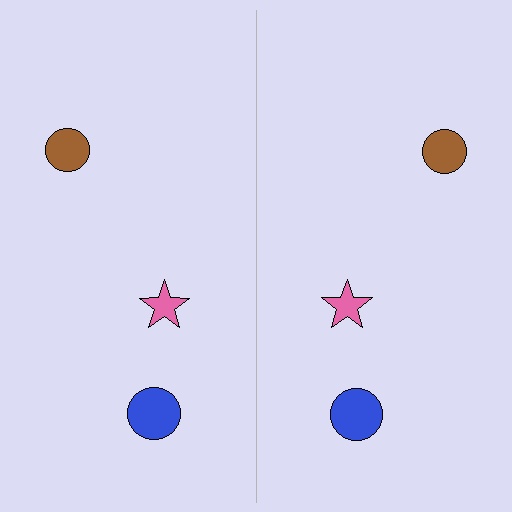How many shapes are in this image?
There are 6 shapes in this image.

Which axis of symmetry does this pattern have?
The pattern has a vertical axis of symmetry running through the center of the image.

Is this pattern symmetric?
Yes, this pattern has bilateral (reflection) symmetry.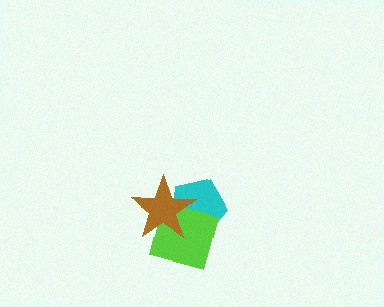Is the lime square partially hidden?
Yes, it is partially covered by another shape.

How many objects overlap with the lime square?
2 objects overlap with the lime square.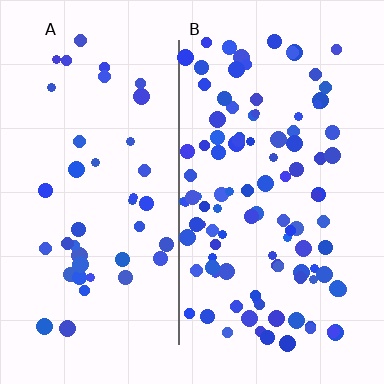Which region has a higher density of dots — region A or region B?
B (the right).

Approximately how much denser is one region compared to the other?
Approximately 2.5× — region B over region A.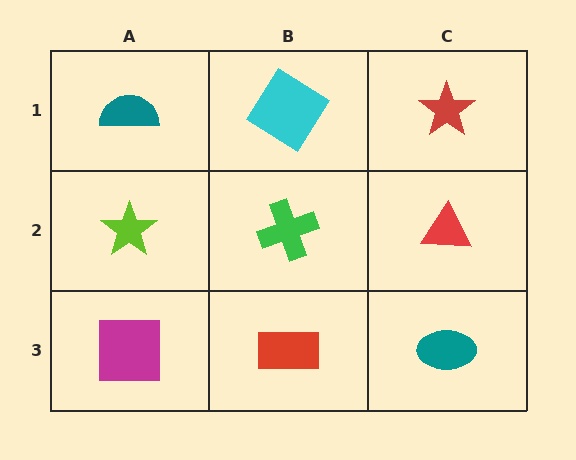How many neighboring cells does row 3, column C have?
2.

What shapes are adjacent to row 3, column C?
A red triangle (row 2, column C), a red rectangle (row 3, column B).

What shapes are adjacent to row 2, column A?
A teal semicircle (row 1, column A), a magenta square (row 3, column A), a green cross (row 2, column B).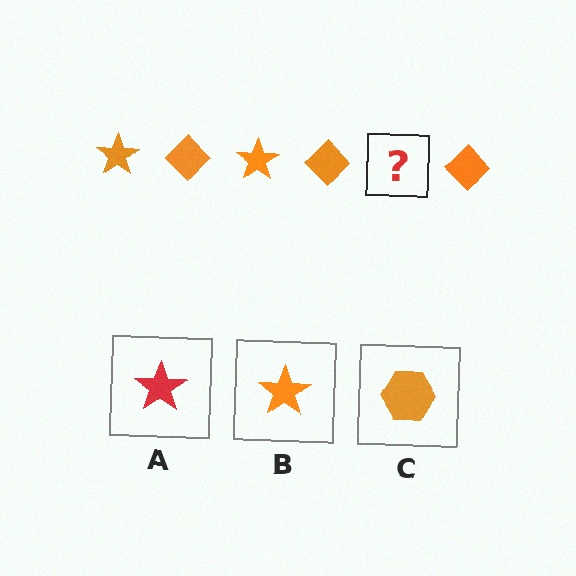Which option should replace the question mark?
Option B.